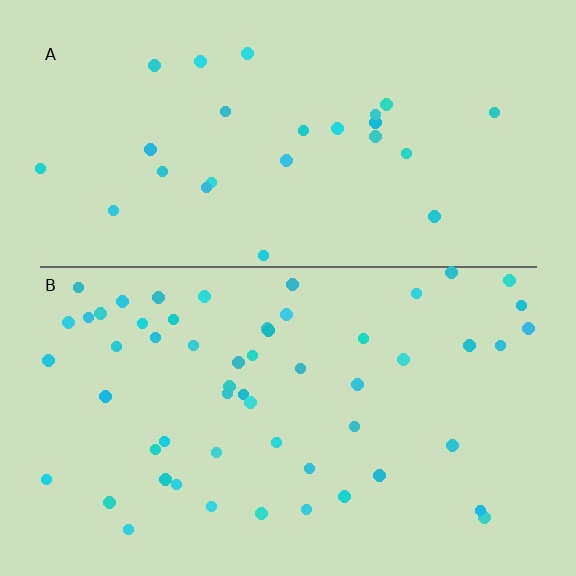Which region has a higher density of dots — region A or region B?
B (the bottom).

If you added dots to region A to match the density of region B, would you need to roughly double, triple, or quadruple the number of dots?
Approximately double.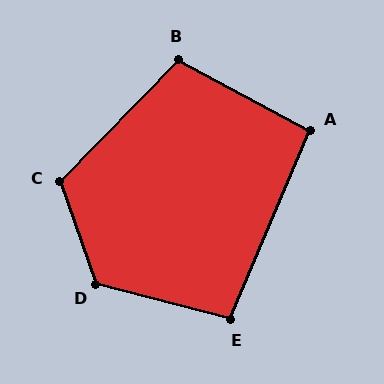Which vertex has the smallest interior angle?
A, at approximately 95 degrees.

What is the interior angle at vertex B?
Approximately 106 degrees (obtuse).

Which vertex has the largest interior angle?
D, at approximately 124 degrees.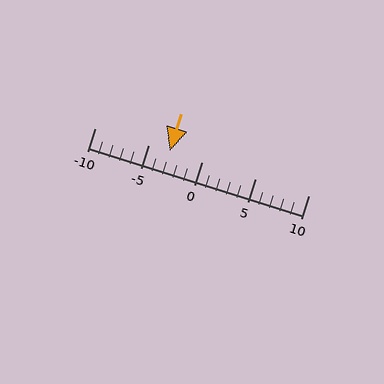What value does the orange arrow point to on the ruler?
The orange arrow points to approximately -3.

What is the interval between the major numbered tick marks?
The major tick marks are spaced 5 units apart.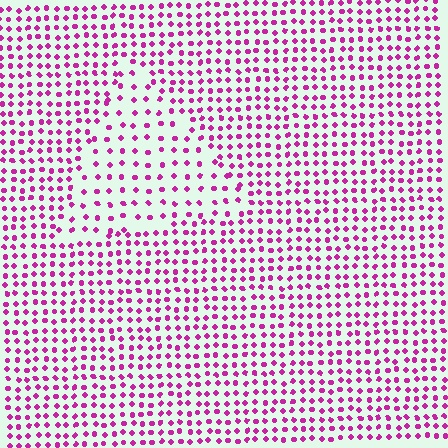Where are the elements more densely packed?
The elements are more densely packed outside the triangle boundary.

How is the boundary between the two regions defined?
The boundary is defined by a change in element density (approximately 1.9x ratio). All elements are the same color, size, and shape.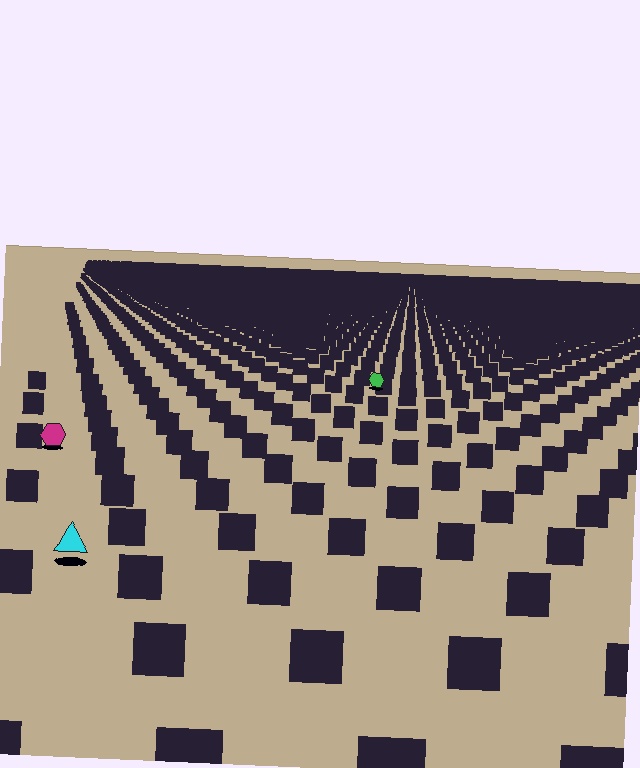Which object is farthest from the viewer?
The green hexagon is farthest from the viewer. It appears smaller and the ground texture around it is denser.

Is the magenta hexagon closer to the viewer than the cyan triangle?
No. The cyan triangle is closer — you can tell from the texture gradient: the ground texture is coarser near it.